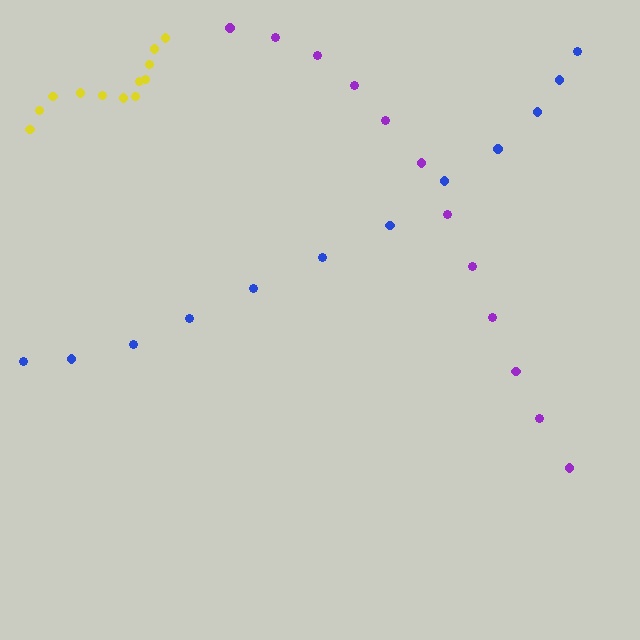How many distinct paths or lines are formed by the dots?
There are 3 distinct paths.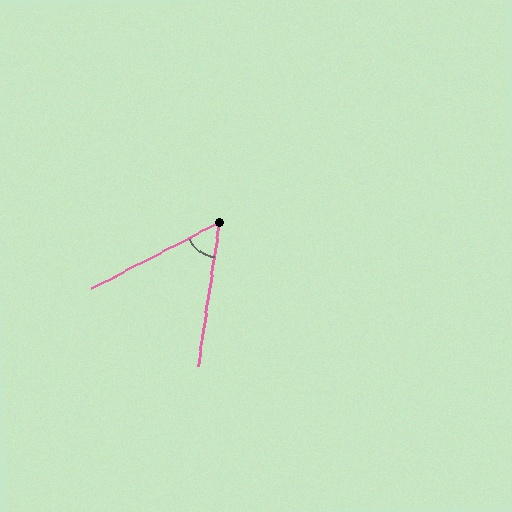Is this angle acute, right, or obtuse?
It is acute.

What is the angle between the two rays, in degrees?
Approximately 55 degrees.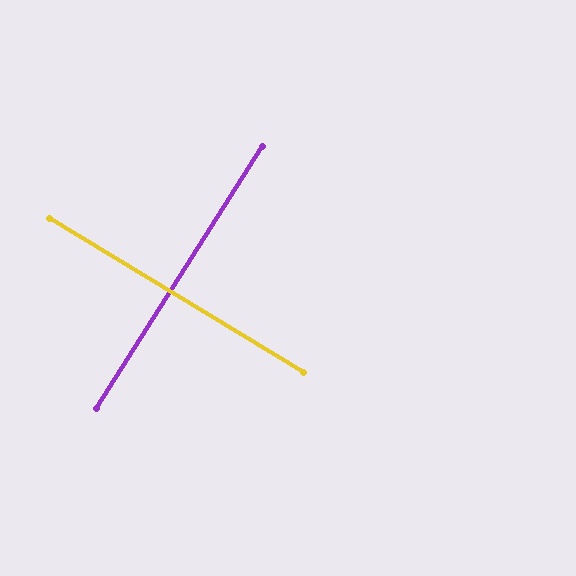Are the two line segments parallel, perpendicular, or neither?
Perpendicular — they meet at approximately 89°.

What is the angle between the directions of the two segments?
Approximately 89 degrees.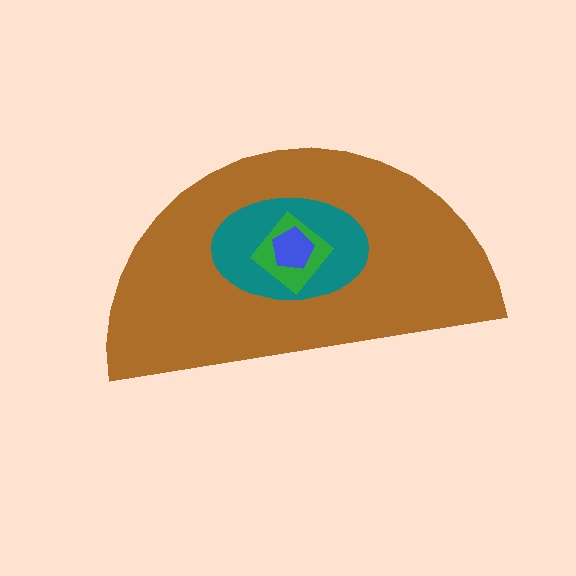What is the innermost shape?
The blue pentagon.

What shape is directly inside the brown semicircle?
The teal ellipse.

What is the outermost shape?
The brown semicircle.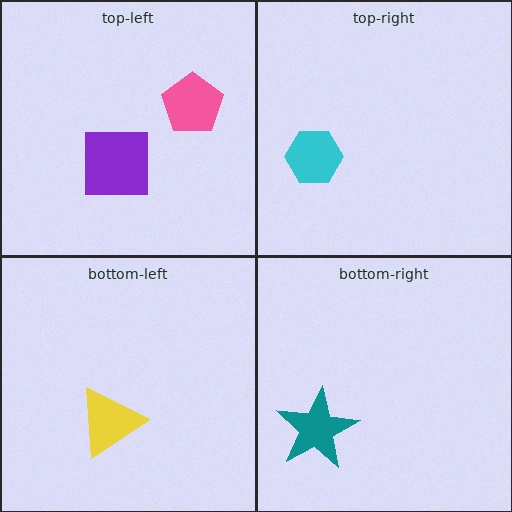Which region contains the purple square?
The top-left region.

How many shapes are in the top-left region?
2.